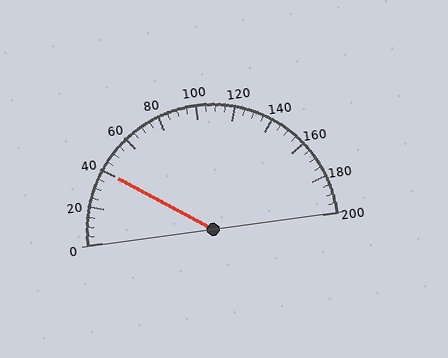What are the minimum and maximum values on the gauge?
The gauge ranges from 0 to 200.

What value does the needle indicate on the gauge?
The needle indicates approximately 40.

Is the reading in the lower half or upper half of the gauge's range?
The reading is in the lower half of the range (0 to 200).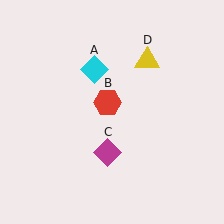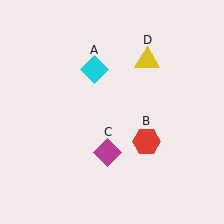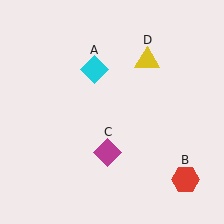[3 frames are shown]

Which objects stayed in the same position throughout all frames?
Cyan diamond (object A) and magenta diamond (object C) and yellow triangle (object D) remained stationary.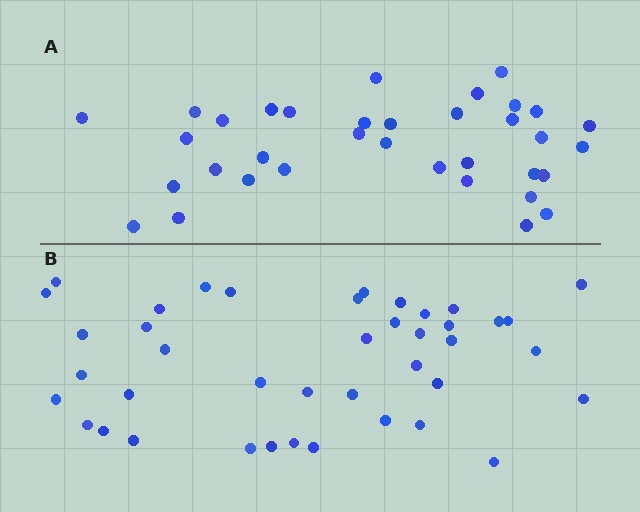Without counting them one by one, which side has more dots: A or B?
Region B (the bottom region) has more dots.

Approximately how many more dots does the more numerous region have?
Region B has about 6 more dots than region A.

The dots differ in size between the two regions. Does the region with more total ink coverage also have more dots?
No. Region A has more total ink coverage because its dots are larger, but region B actually contains more individual dots. Total area can be misleading — the number of items is what matters here.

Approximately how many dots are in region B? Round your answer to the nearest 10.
About 40 dots. (The exact count is 41, which rounds to 40.)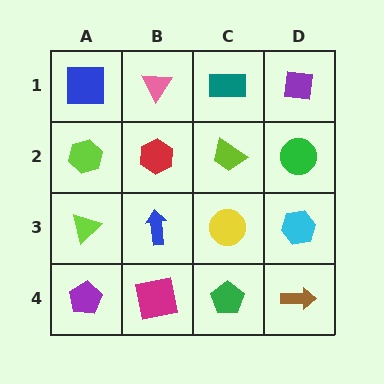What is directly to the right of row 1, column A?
A pink triangle.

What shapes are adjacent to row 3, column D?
A green circle (row 2, column D), a brown arrow (row 4, column D), a yellow circle (row 3, column C).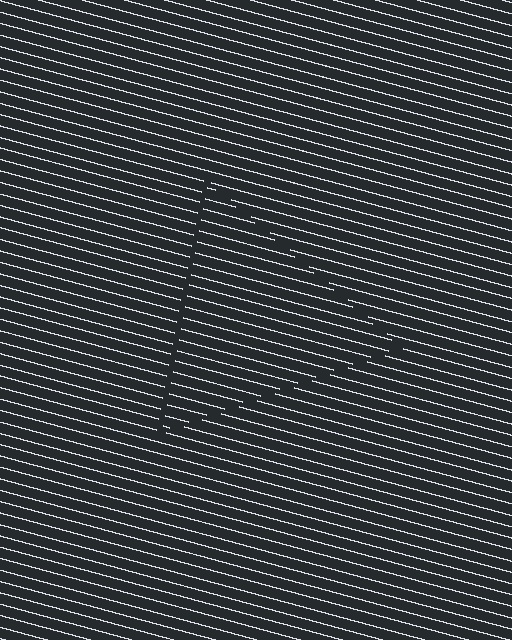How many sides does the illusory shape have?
3 sides — the line-ends trace a triangle.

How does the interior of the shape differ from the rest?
The interior of the shape contains the same grating, shifted by half a period — the contour is defined by the phase discontinuity where line-ends from the inner and outer gratings abut.